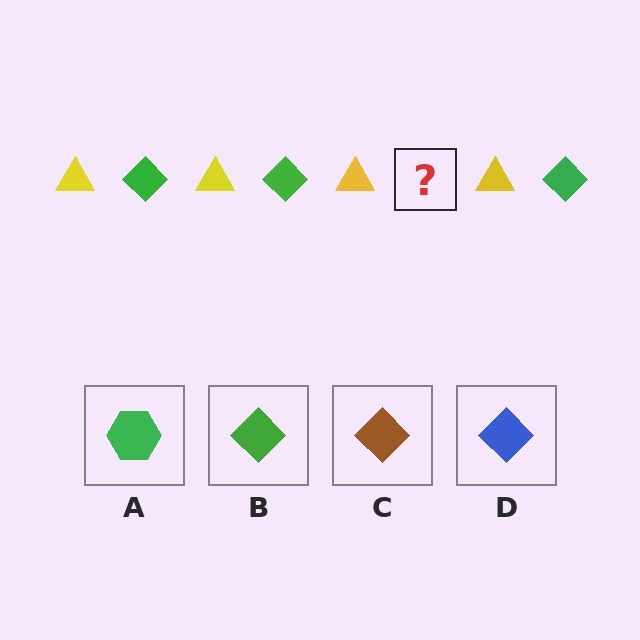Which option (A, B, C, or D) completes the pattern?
B.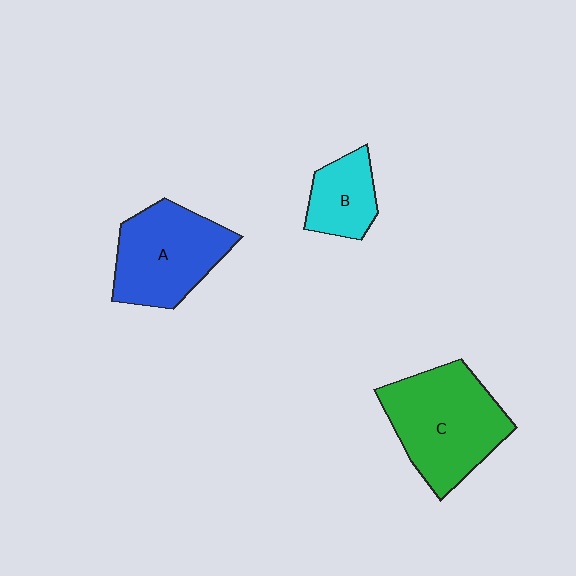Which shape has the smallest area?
Shape B (cyan).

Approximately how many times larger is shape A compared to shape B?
Approximately 1.9 times.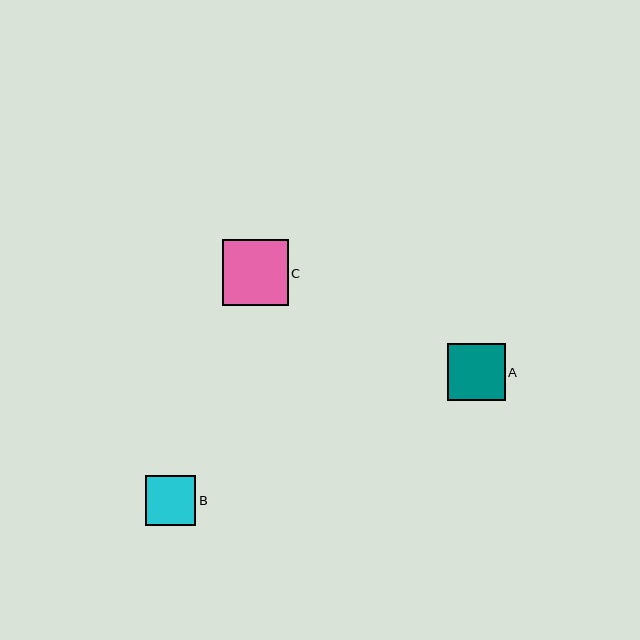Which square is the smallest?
Square B is the smallest with a size of approximately 50 pixels.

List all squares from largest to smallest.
From largest to smallest: C, A, B.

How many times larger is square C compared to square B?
Square C is approximately 1.3 times the size of square B.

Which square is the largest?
Square C is the largest with a size of approximately 66 pixels.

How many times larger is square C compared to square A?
Square C is approximately 1.1 times the size of square A.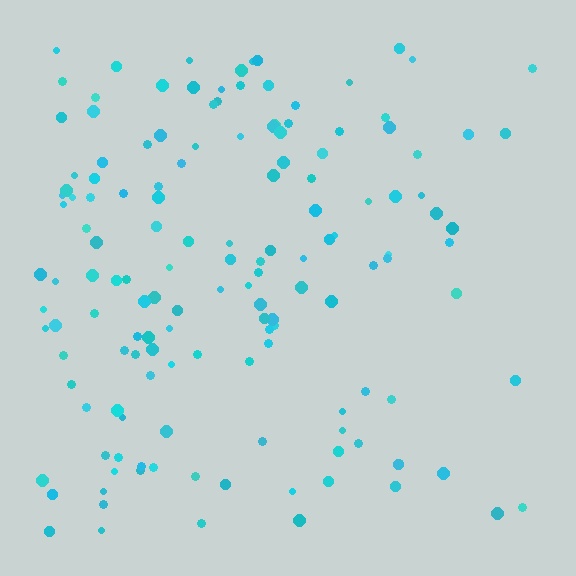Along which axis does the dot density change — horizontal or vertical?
Horizontal.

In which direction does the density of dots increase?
From right to left, with the left side densest.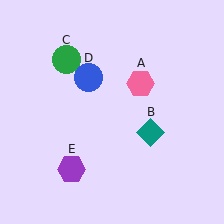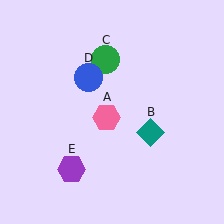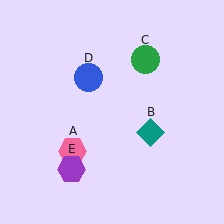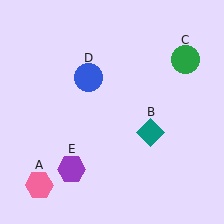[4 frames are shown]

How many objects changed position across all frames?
2 objects changed position: pink hexagon (object A), green circle (object C).